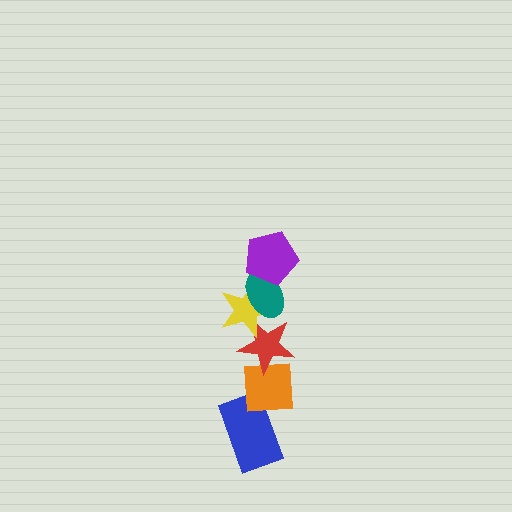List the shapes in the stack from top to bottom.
From top to bottom: the purple pentagon, the teal ellipse, the yellow star, the red star, the orange square, the blue rectangle.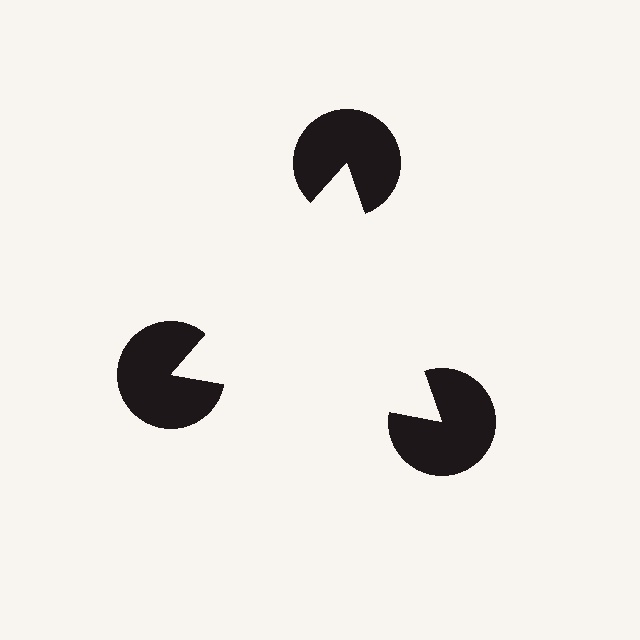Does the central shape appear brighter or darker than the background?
It typically appears slightly brighter than the background, even though no actual brightness change is drawn.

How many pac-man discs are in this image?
There are 3 — one at each vertex of the illusory triangle.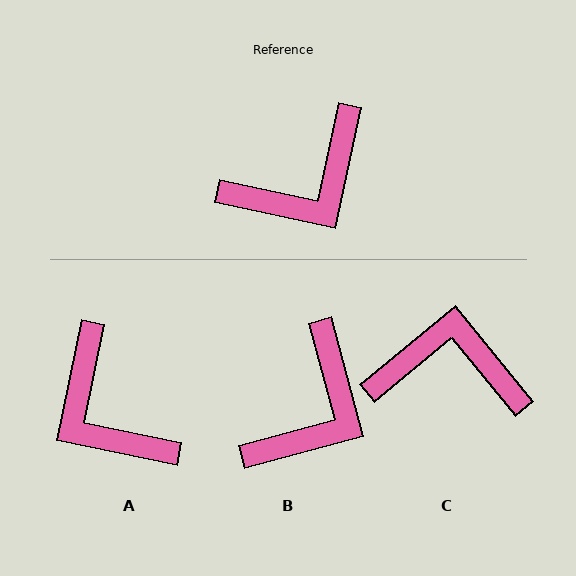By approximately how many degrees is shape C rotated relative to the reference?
Approximately 142 degrees counter-clockwise.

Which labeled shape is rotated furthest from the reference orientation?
C, about 142 degrees away.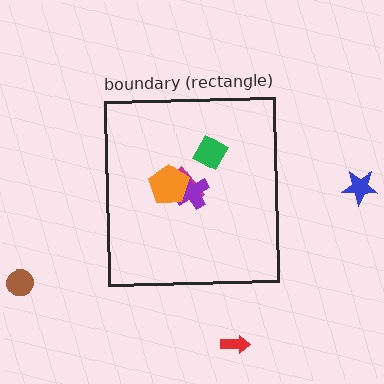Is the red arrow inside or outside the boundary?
Outside.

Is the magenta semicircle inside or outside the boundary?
Inside.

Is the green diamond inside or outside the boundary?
Inside.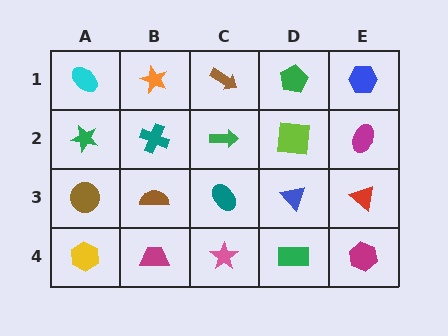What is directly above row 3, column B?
A teal cross.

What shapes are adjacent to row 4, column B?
A brown semicircle (row 3, column B), a yellow hexagon (row 4, column A), a pink star (row 4, column C).